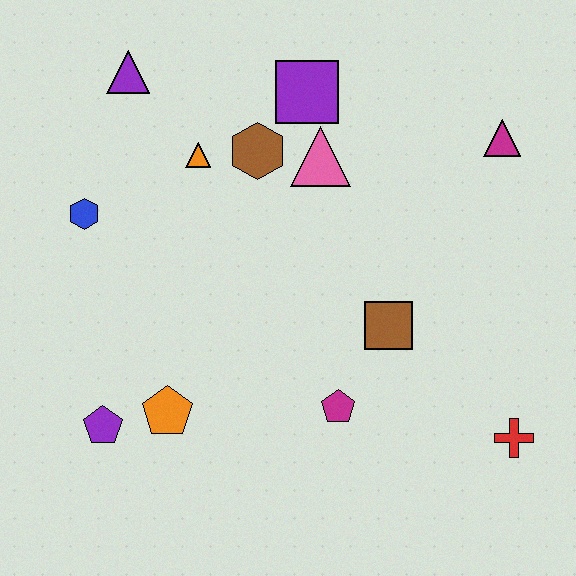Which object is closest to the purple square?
The pink triangle is closest to the purple square.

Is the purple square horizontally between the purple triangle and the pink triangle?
Yes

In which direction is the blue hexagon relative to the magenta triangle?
The blue hexagon is to the left of the magenta triangle.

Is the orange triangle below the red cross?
No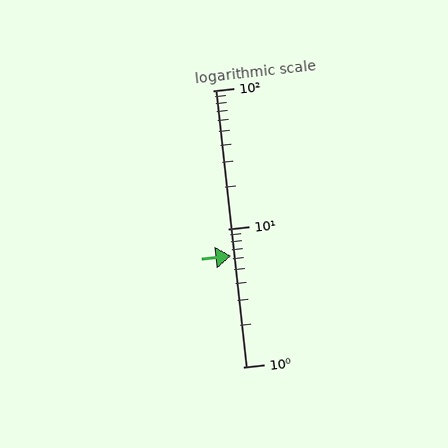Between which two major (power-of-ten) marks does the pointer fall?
The pointer is between 1 and 10.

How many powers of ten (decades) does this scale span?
The scale spans 2 decades, from 1 to 100.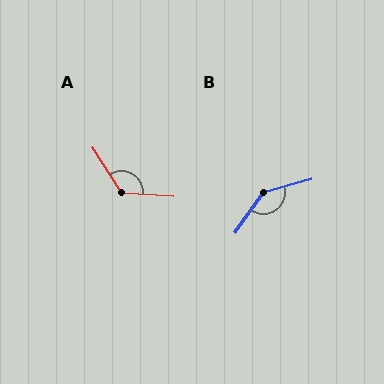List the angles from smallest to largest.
A (127°), B (140°).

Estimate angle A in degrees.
Approximately 127 degrees.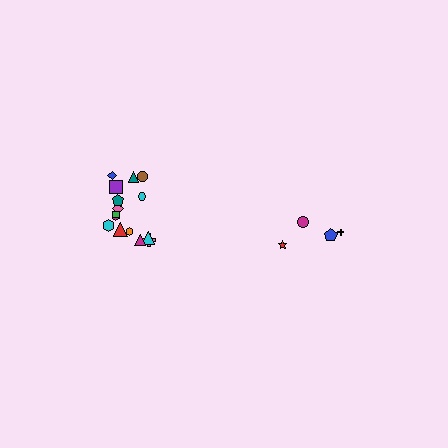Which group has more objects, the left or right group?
The left group.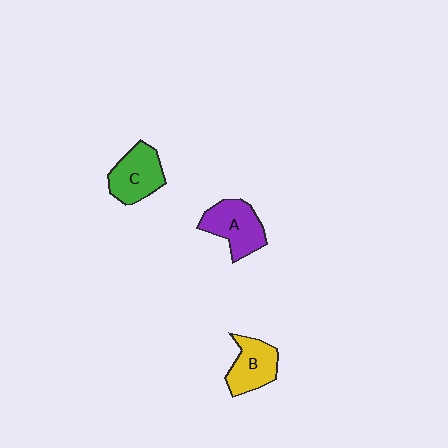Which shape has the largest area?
Shape A (purple).